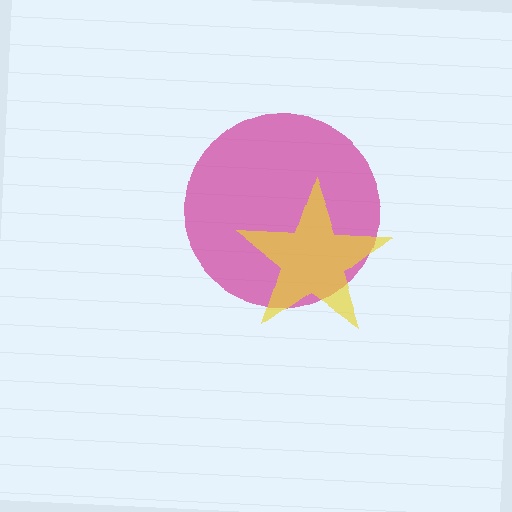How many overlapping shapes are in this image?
There are 2 overlapping shapes in the image.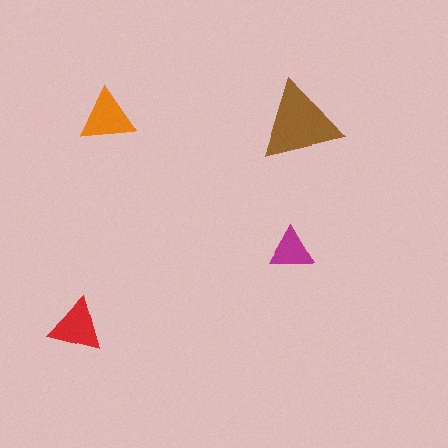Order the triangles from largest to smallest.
the brown one, the orange one, the red one, the magenta one.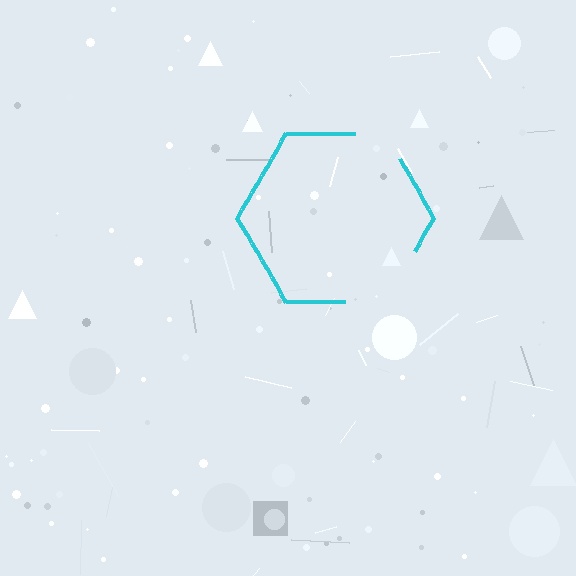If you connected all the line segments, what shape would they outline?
They would outline a hexagon.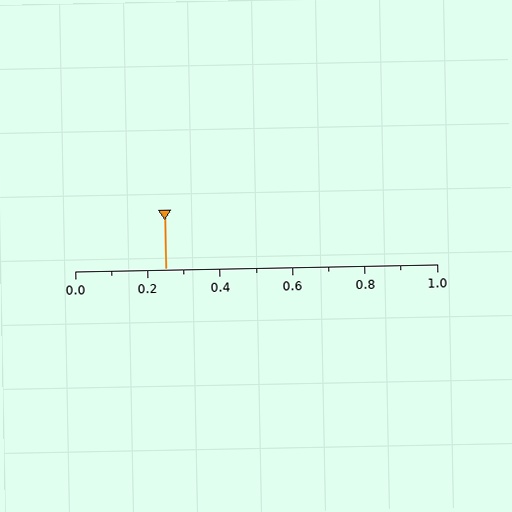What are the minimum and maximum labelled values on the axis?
The axis runs from 0.0 to 1.0.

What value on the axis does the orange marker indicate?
The marker indicates approximately 0.25.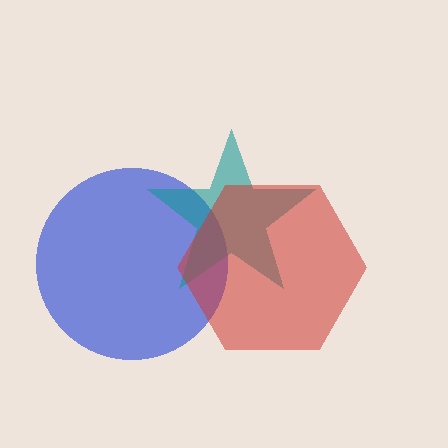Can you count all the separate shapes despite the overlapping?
Yes, there are 3 separate shapes.